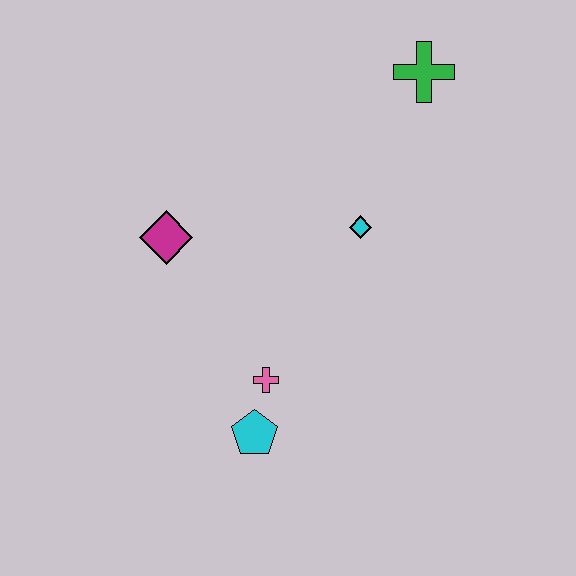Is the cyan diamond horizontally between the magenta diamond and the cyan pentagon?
No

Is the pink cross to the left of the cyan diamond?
Yes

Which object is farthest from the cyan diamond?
The cyan pentagon is farthest from the cyan diamond.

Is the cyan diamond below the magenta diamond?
No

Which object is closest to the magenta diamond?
The pink cross is closest to the magenta diamond.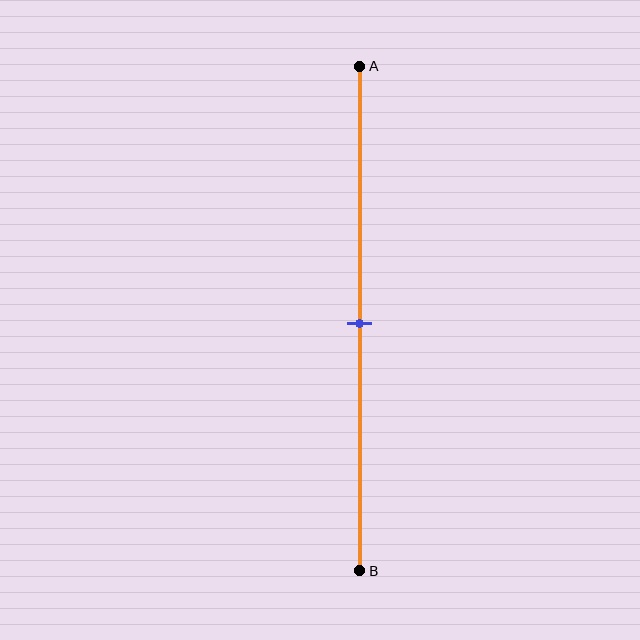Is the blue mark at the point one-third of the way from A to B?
No, the mark is at about 50% from A, not at the 33% one-third point.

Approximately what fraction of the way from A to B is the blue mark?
The blue mark is approximately 50% of the way from A to B.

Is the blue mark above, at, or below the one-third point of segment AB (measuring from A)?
The blue mark is below the one-third point of segment AB.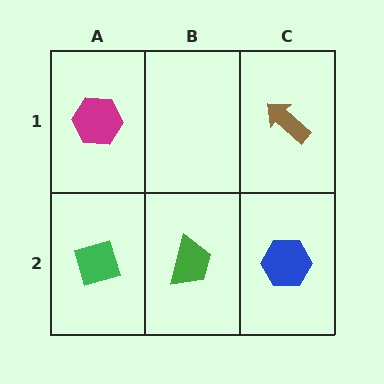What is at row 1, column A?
A magenta hexagon.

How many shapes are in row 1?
2 shapes.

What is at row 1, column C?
A brown arrow.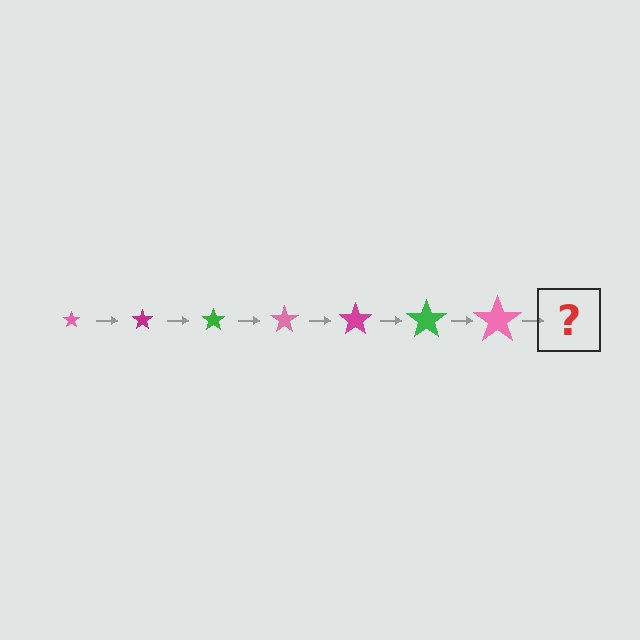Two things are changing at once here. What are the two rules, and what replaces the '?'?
The two rules are that the star grows larger each step and the color cycles through pink, magenta, and green. The '?' should be a magenta star, larger than the previous one.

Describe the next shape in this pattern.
It should be a magenta star, larger than the previous one.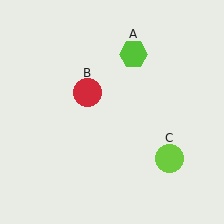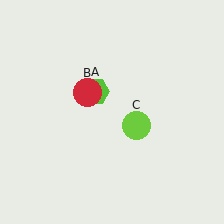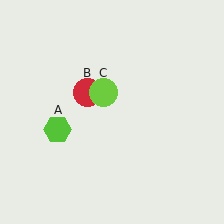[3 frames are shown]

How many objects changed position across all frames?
2 objects changed position: lime hexagon (object A), lime circle (object C).